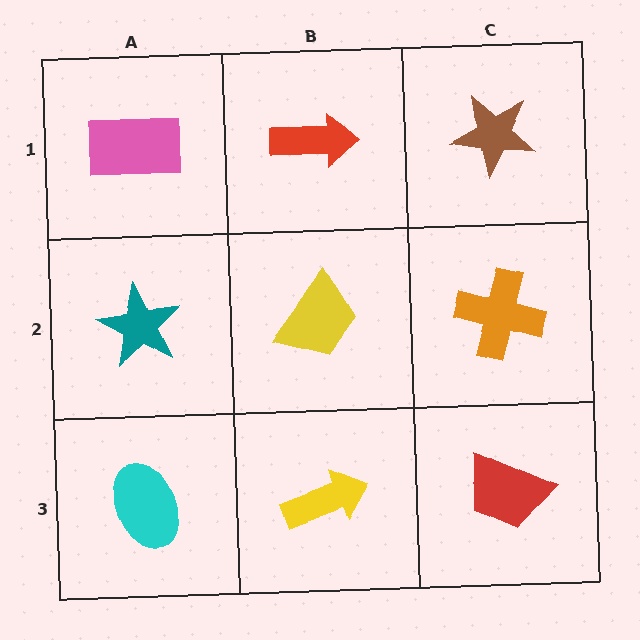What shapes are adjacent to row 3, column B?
A yellow trapezoid (row 2, column B), a cyan ellipse (row 3, column A), a red trapezoid (row 3, column C).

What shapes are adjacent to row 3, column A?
A teal star (row 2, column A), a yellow arrow (row 3, column B).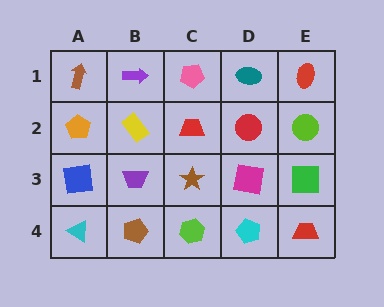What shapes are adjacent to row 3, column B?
A yellow rectangle (row 2, column B), a brown pentagon (row 4, column B), a blue square (row 3, column A), a brown star (row 3, column C).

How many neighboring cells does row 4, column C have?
3.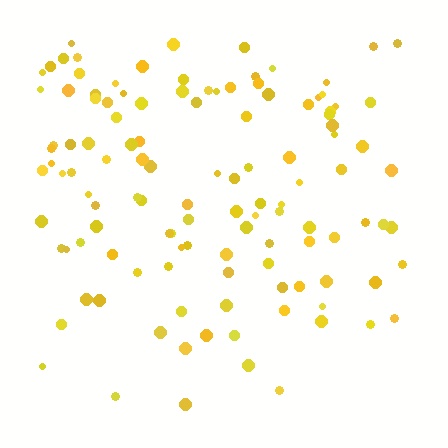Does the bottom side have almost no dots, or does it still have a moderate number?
Still a moderate number, just noticeably fewer than the top.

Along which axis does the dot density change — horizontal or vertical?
Vertical.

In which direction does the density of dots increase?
From bottom to top, with the top side densest.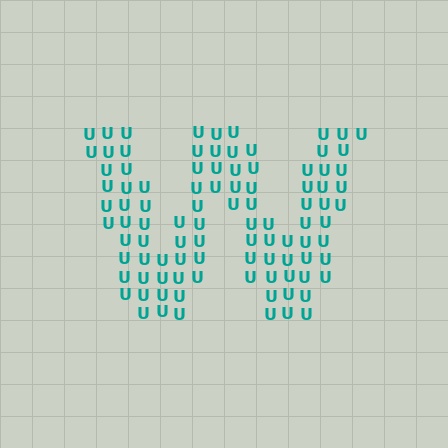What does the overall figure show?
The overall figure shows the letter W.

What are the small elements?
The small elements are letter U's.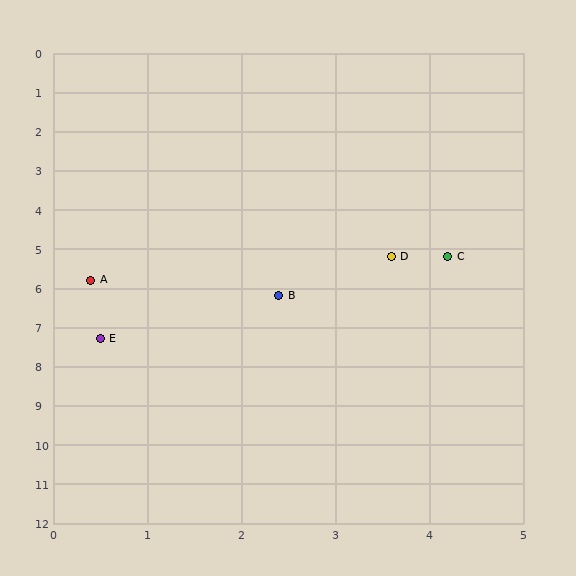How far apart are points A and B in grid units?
Points A and B are about 2.0 grid units apart.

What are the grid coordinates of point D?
Point D is at approximately (3.6, 5.2).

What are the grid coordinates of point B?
Point B is at approximately (2.4, 6.2).